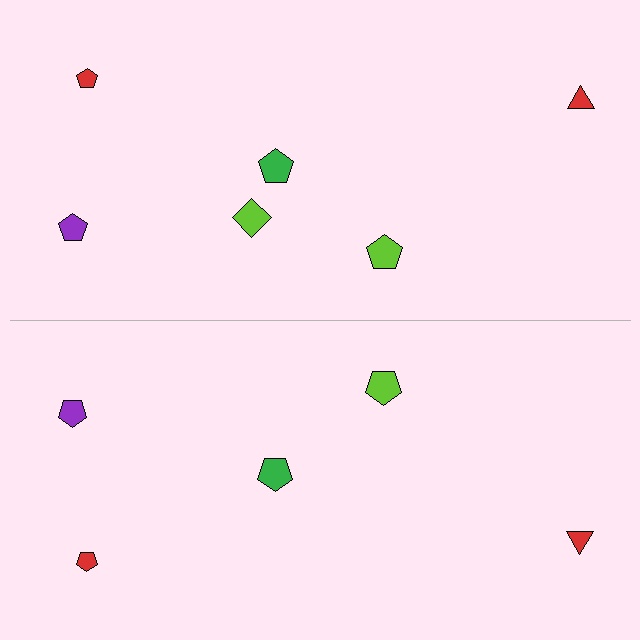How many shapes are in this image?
There are 11 shapes in this image.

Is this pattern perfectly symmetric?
No, the pattern is not perfectly symmetric. A lime diamond is missing from the bottom side.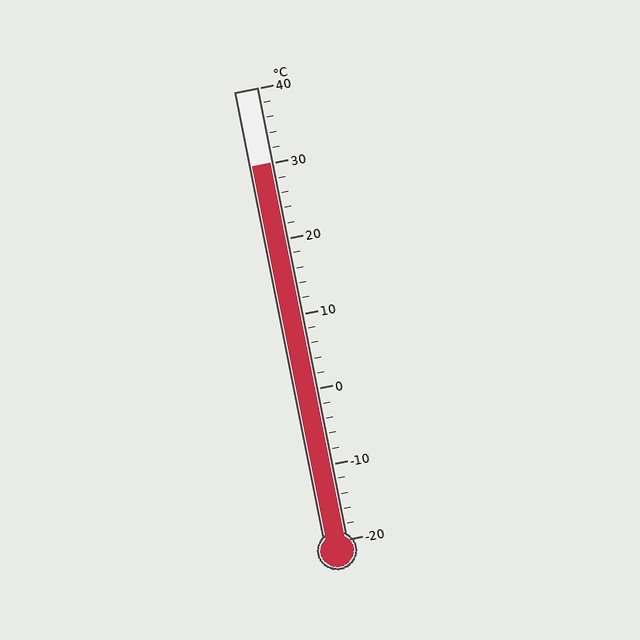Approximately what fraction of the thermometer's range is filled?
The thermometer is filled to approximately 85% of its range.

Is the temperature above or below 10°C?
The temperature is above 10°C.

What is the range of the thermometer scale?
The thermometer scale ranges from -20°C to 40°C.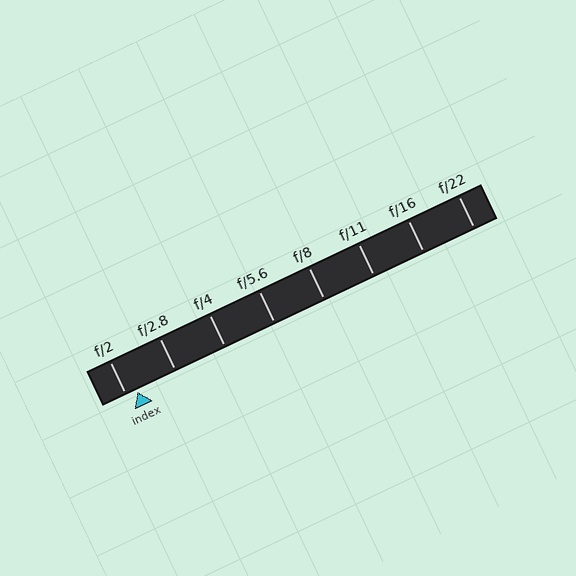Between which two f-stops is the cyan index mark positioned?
The index mark is between f/2 and f/2.8.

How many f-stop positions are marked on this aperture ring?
There are 8 f-stop positions marked.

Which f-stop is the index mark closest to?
The index mark is closest to f/2.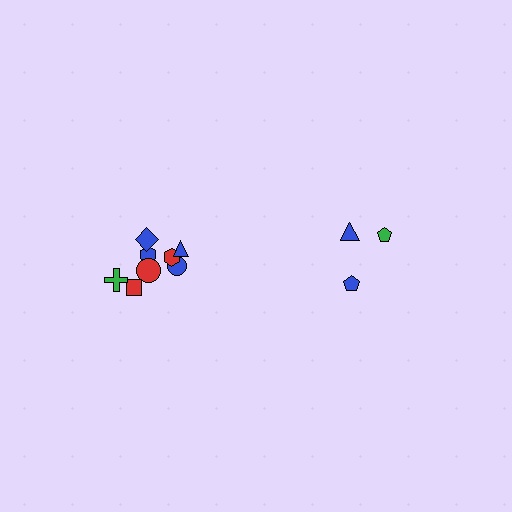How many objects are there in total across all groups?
There are 11 objects.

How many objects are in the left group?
There are 8 objects.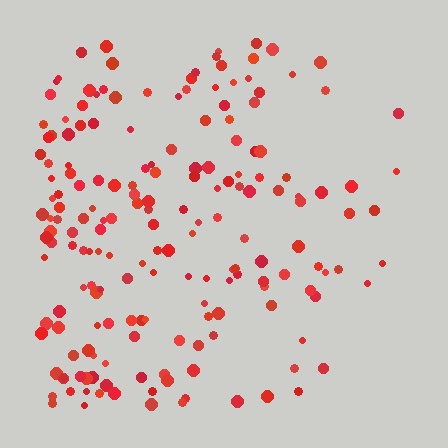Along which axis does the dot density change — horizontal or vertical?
Horizontal.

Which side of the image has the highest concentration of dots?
The left.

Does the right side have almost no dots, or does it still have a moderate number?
Still a moderate number, just noticeably fewer than the left.